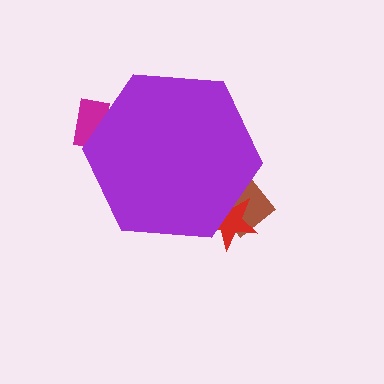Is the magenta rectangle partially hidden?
Yes, the magenta rectangle is partially hidden behind the purple hexagon.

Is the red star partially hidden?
Yes, the red star is partially hidden behind the purple hexagon.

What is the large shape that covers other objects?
A purple hexagon.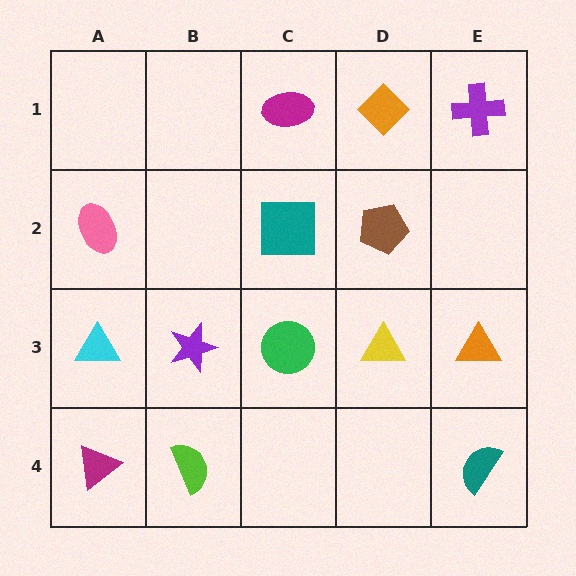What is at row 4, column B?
A lime semicircle.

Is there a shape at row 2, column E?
No, that cell is empty.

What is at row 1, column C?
A magenta ellipse.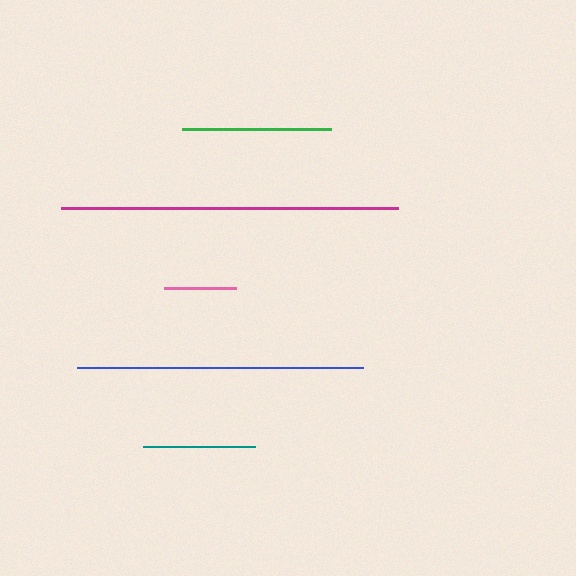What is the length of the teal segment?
The teal segment is approximately 112 pixels long.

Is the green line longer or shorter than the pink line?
The green line is longer than the pink line.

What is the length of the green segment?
The green segment is approximately 148 pixels long.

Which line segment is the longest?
The magenta line is the longest at approximately 337 pixels.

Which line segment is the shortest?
The pink line is the shortest at approximately 72 pixels.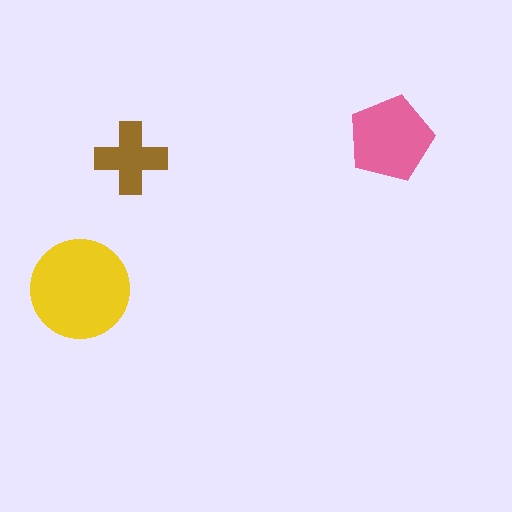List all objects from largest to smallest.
The yellow circle, the pink pentagon, the brown cross.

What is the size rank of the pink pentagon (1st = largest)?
2nd.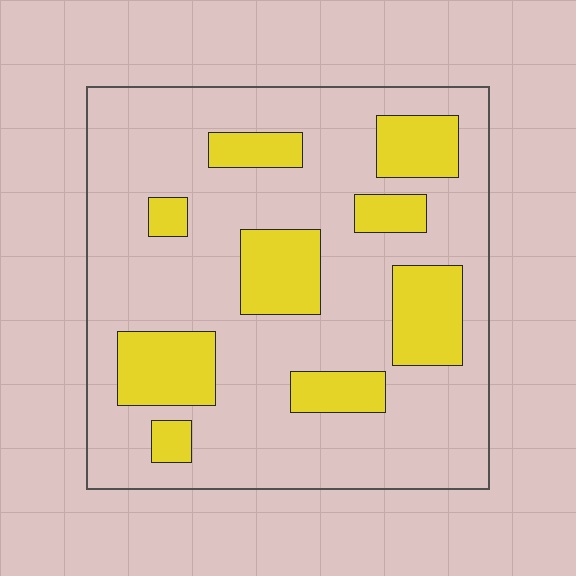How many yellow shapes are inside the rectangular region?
9.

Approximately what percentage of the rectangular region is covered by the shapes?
Approximately 25%.